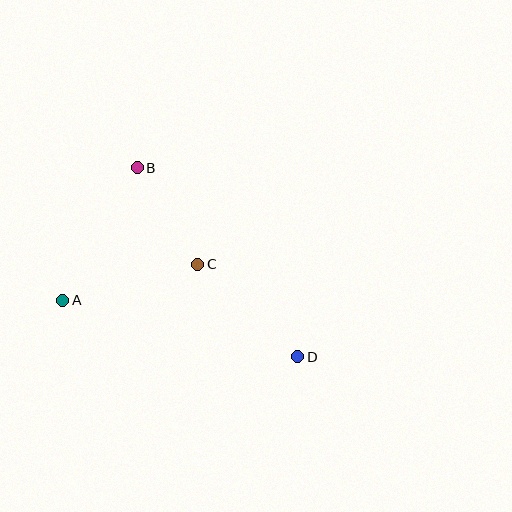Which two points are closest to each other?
Points B and C are closest to each other.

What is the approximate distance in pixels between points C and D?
The distance between C and D is approximately 136 pixels.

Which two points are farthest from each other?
Points B and D are farthest from each other.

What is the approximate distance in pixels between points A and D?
The distance between A and D is approximately 241 pixels.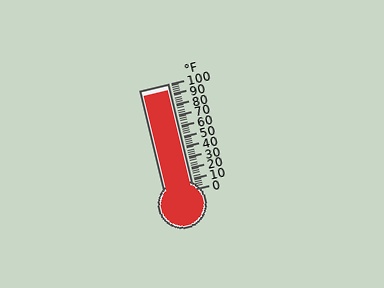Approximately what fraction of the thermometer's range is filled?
The thermometer is filled to approximately 95% of its range.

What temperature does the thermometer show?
The thermometer shows approximately 94°F.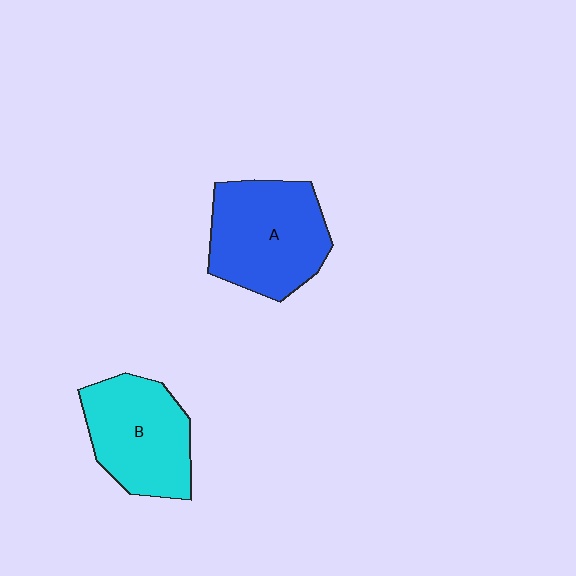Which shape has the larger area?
Shape A (blue).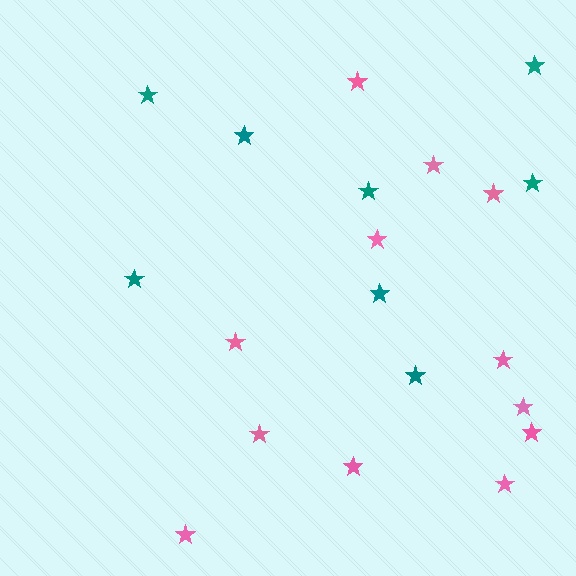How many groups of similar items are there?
There are 2 groups: one group of pink stars (12) and one group of teal stars (8).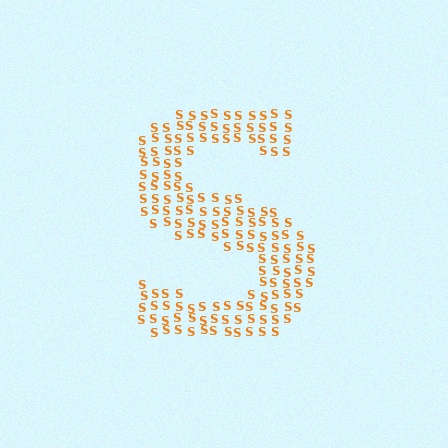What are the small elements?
The small elements are letter S's.